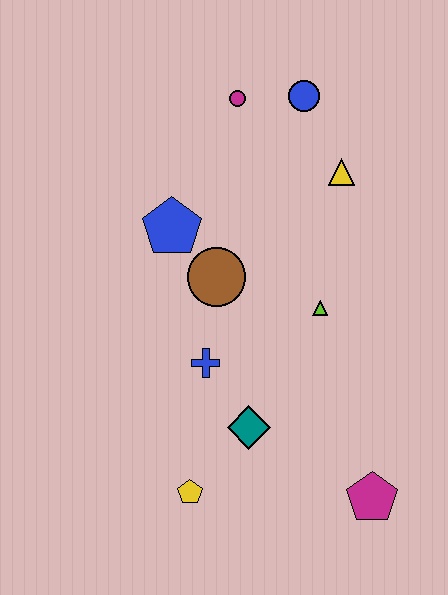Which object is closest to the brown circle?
The blue pentagon is closest to the brown circle.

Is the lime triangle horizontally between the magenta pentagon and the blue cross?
Yes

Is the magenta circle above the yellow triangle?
Yes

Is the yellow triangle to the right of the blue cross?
Yes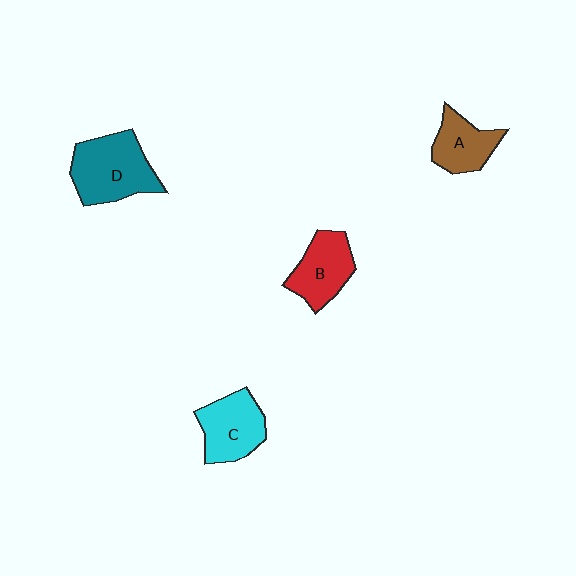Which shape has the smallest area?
Shape A (brown).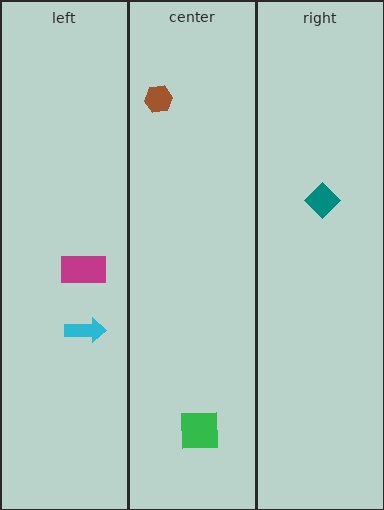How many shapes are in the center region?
2.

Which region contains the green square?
The center region.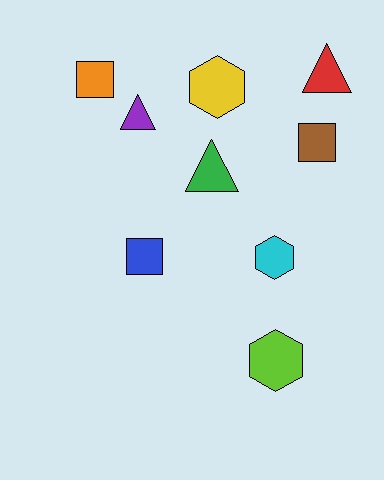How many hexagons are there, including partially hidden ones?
There are 3 hexagons.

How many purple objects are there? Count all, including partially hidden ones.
There is 1 purple object.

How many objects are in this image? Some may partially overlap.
There are 9 objects.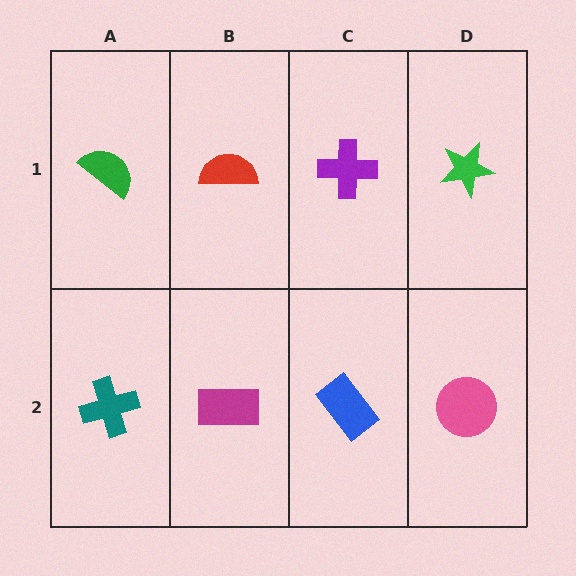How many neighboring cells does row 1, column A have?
2.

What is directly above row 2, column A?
A green semicircle.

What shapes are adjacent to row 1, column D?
A pink circle (row 2, column D), a purple cross (row 1, column C).